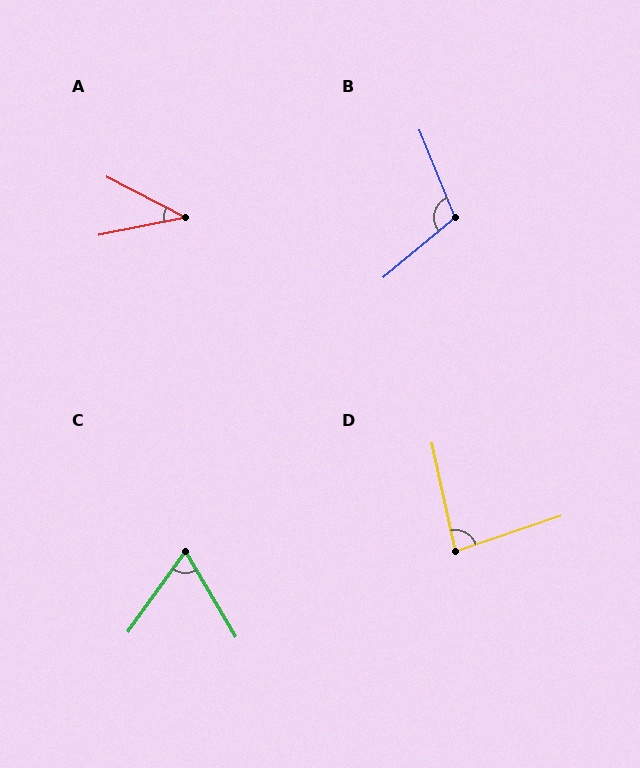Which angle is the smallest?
A, at approximately 39 degrees.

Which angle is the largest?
B, at approximately 108 degrees.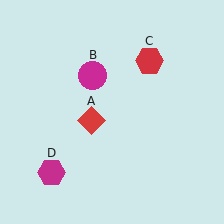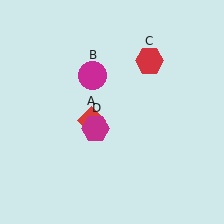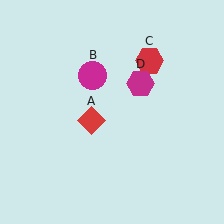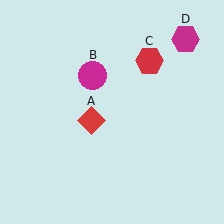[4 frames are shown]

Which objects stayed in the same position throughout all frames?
Red diamond (object A) and magenta circle (object B) and red hexagon (object C) remained stationary.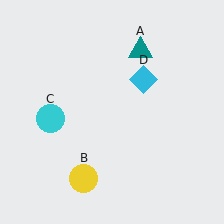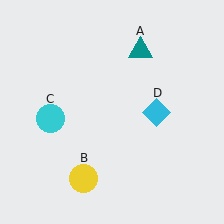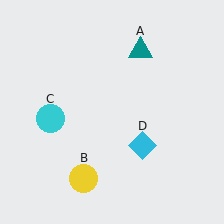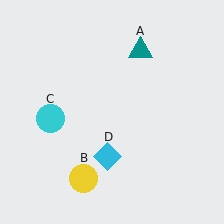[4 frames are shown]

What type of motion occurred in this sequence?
The cyan diamond (object D) rotated clockwise around the center of the scene.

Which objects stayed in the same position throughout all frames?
Teal triangle (object A) and yellow circle (object B) and cyan circle (object C) remained stationary.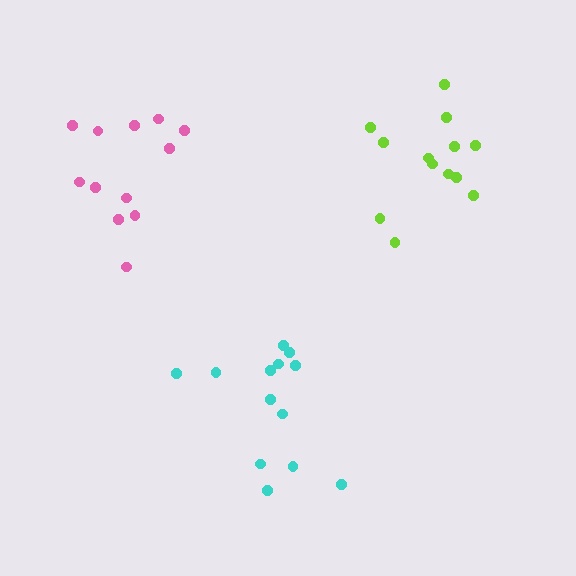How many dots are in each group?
Group 1: 13 dots, Group 2: 12 dots, Group 3: 13 dots (38 total).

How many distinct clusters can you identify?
There are 3 distinct clusters.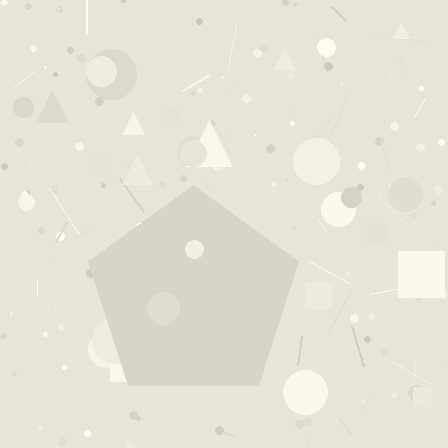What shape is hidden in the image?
A pentagon is hidden in the image.